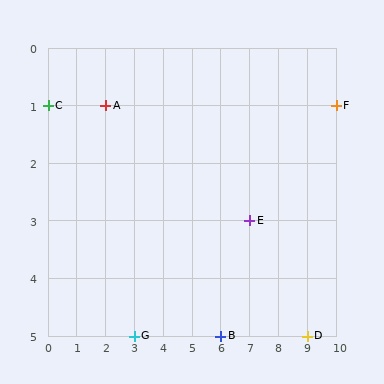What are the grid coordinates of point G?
Point G is at grid coordinates (3, 5).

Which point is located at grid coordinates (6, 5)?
Point B is at (6, 5).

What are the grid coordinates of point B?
Point B is at grid coordinates (6, 5).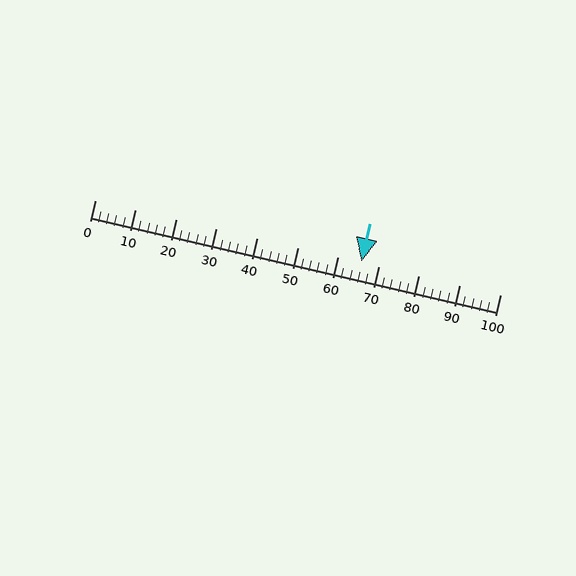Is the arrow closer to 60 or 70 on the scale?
The arrow is closer to 70.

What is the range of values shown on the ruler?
The ruler shows values from 0 to 100.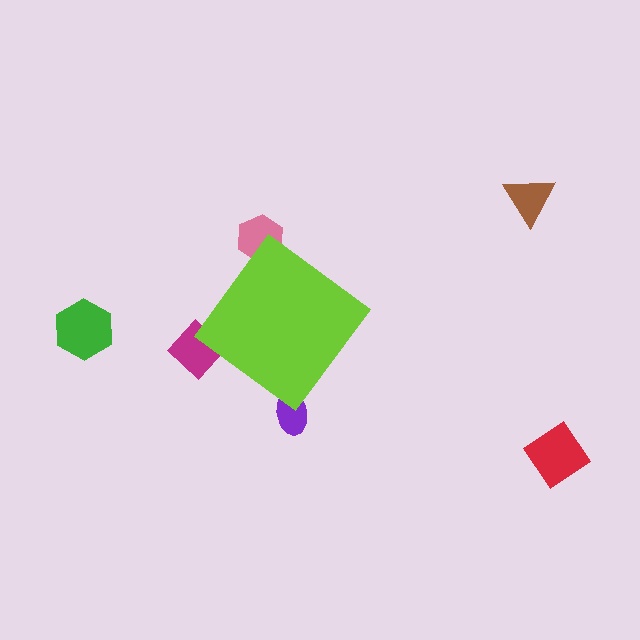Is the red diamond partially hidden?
No, the red diamond is fully visible.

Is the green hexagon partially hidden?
No, the green hexagon is fully visible.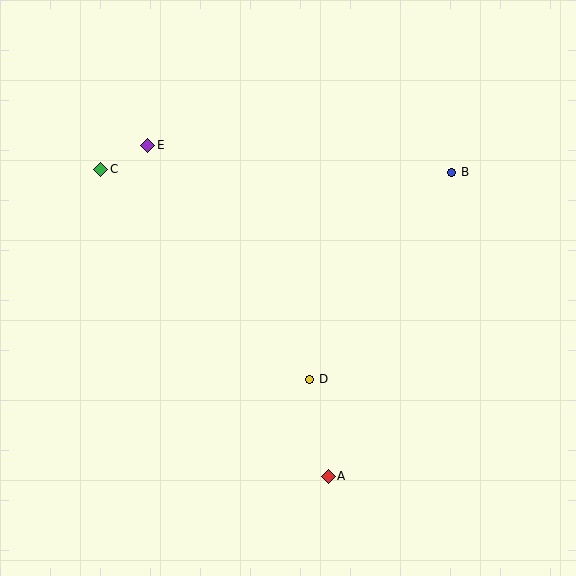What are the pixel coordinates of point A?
Point A is at (328, 476).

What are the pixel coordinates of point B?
Point B is at (452, 172).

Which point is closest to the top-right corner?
Point B is closest to the top-right corner.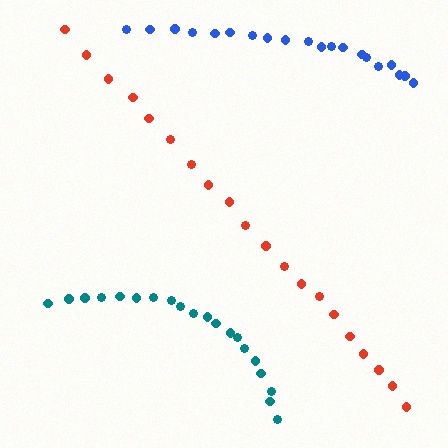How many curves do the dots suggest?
There are 3 distinct paths.